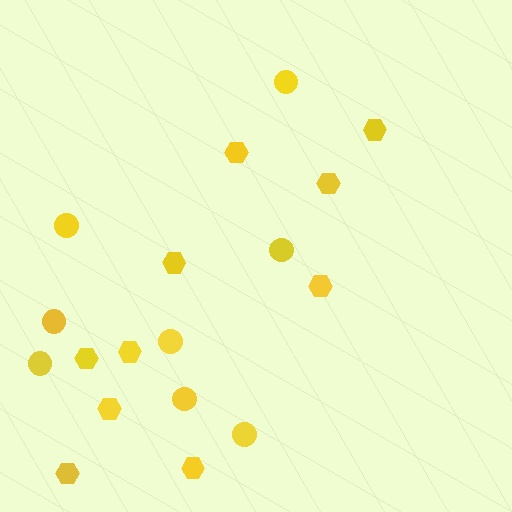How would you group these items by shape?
There are 2 groups: one group of circles (8) and one group of hexagons (10).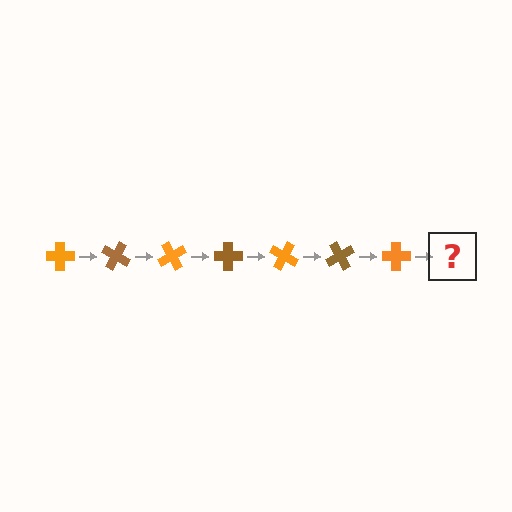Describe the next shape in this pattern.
It should be a brown cross, rotated 210 degrees from the start.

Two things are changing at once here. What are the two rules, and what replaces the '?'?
The two rules are that it rotates 30 degrees each step and the color cycles through orange and brown. The '?' should be a brown cross, rotated 210 degrees from the start.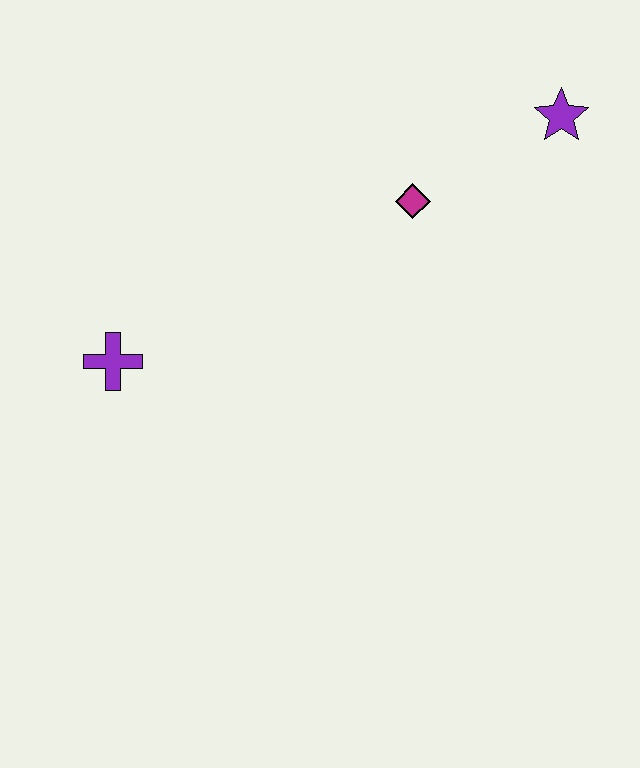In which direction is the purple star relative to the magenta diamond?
The purple star is to the right of the magenta diamond.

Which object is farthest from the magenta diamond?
The purple cross is farthest from the magenta diamond.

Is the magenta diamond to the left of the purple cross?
No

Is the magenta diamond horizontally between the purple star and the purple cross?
Yes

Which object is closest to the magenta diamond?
The purple star is closest to the magenta diamond.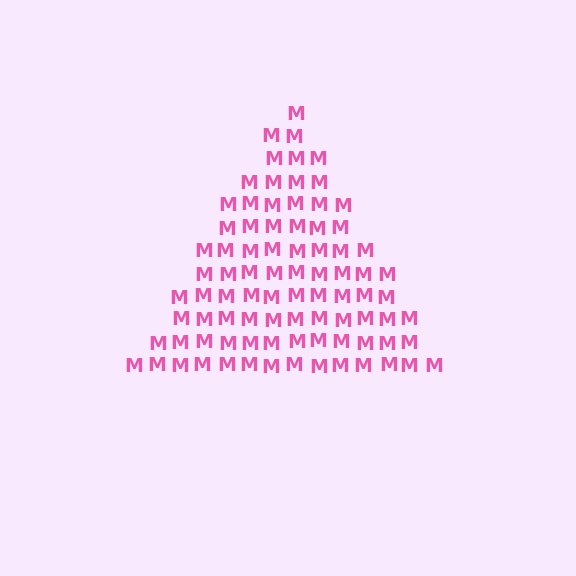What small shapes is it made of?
It is made of small letter M's.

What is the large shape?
The large shape is a triangle.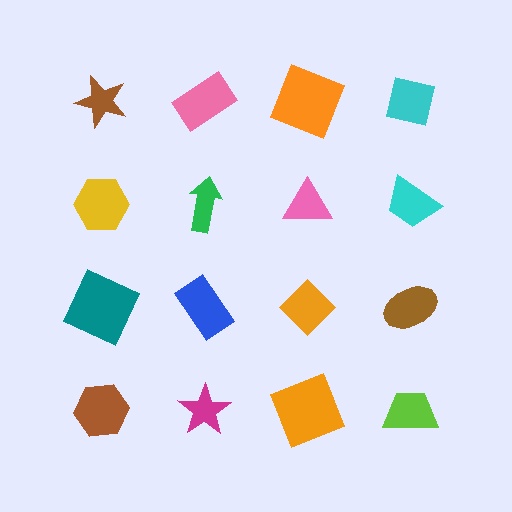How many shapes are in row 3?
4 shapes.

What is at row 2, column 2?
A green arrow.